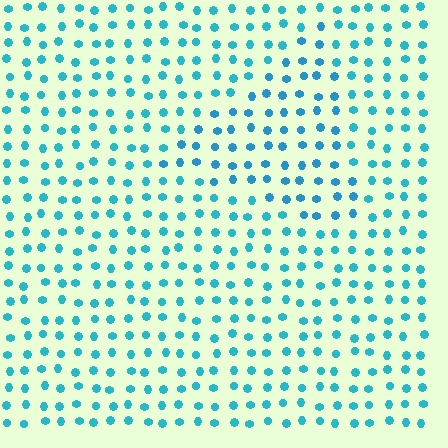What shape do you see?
I see a triangle.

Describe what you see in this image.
The image is filled with small cyan elements in a uniform arrangement. A triangle-shaped region is visible where the elements are tinted to a slightly different hue, forming a subtle color boundary.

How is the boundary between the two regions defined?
The boundary is defined purely by a slight shift in hue (about 14 degrees). Spacing, size, and orientation are identical on both sides.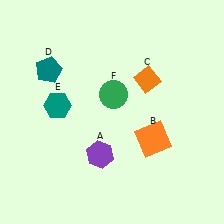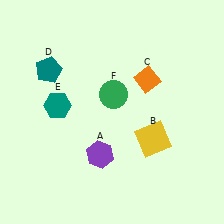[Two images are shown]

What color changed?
The square (B) changed from orange in Image 1 to yellow in Image 2.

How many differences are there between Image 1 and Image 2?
There is 1 difference between the two images.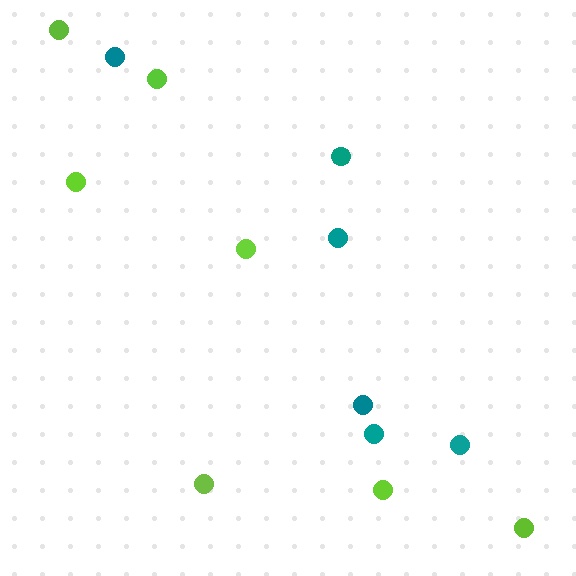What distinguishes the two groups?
There are 2 groups: one group of teal circles (6) and one group of lime circles (7).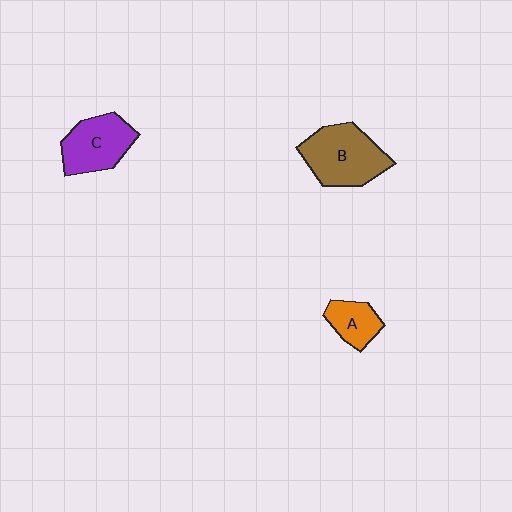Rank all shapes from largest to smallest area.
From largest to smallest: B (brown), C (purple), A (orange).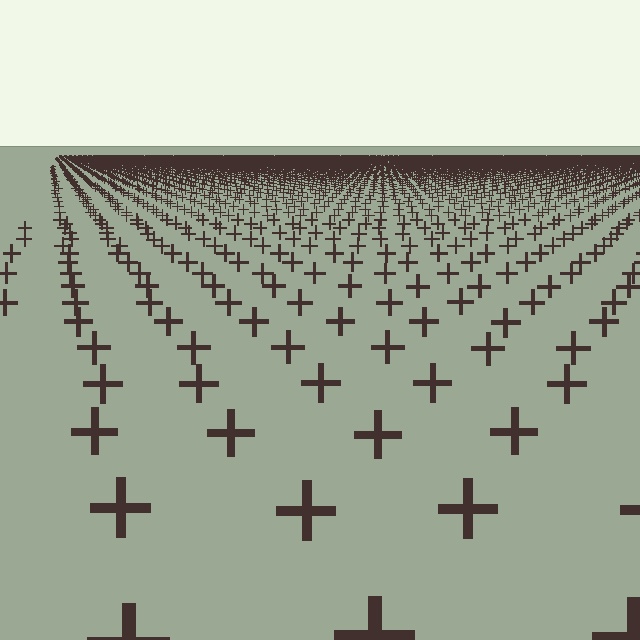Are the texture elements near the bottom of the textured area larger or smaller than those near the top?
Larger. Near the bottom, elements are closer to the viewer and appear at a bigger on-screen size.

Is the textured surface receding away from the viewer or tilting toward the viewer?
The surface is receding away from the viewer. Texture elements get smaller and denser toward the top.